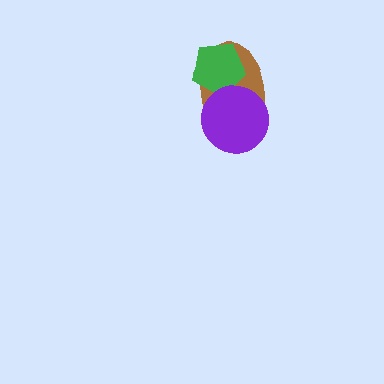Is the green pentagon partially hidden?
Yes, it is partially covered by another shape.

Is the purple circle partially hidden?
No, no other shape covers it.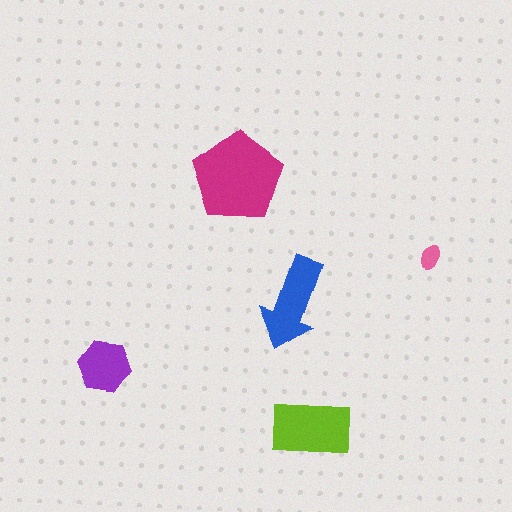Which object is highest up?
The magenta pentagon is topmost.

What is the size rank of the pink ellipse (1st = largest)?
5th.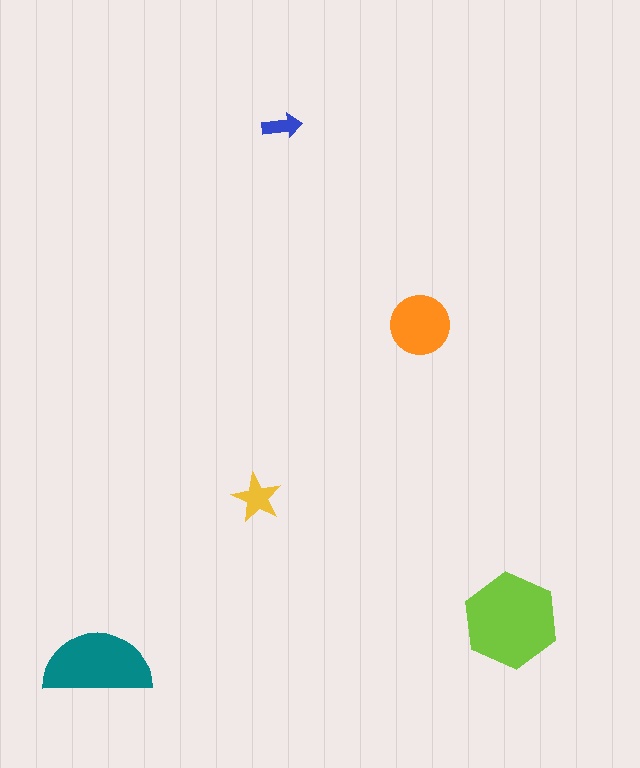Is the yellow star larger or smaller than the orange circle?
Smaller.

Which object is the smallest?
The blue arrow.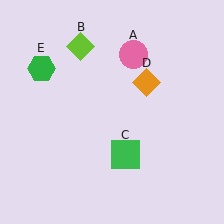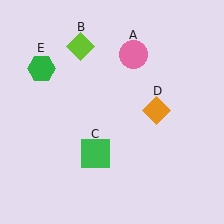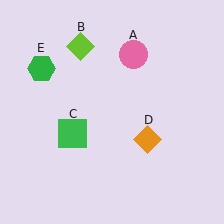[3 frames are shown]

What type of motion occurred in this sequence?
The green square (object C), orange diamond (object D) rotated clockwise around the center of the scene.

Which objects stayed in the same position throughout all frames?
Pink circle (object A) and lime diamond (object B) and green hexagon (object E) remained stationary.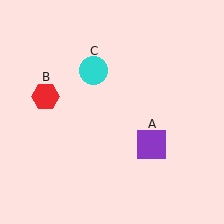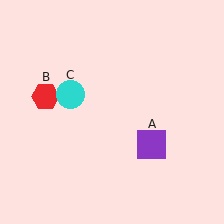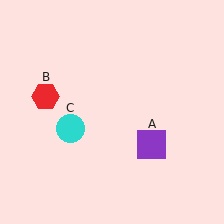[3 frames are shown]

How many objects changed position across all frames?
1 object changed position: cyan circle (object C).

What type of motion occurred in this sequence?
The cyan circle (object C) rotated counterclockwise around the center of the scene.